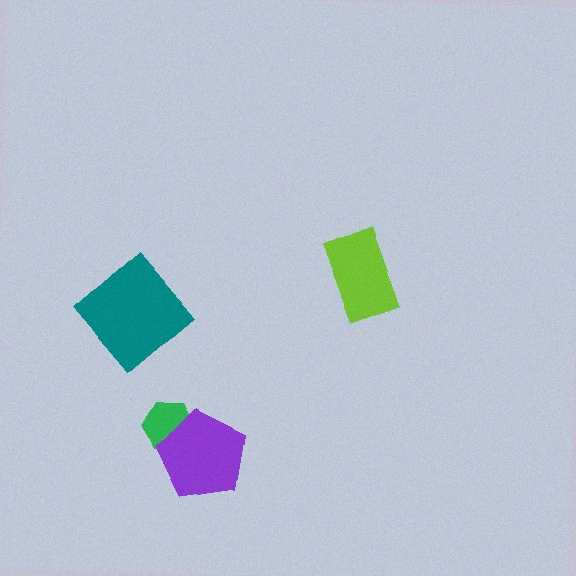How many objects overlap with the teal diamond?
0 objects overlap with the teal diamond.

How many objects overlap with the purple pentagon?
1 object overlaps with the purple pentagon.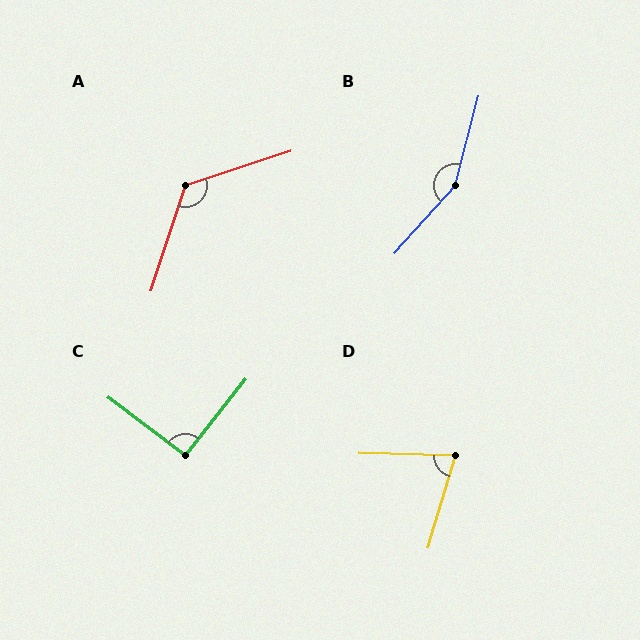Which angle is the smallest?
D, at approximately 75 degrees.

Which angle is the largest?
B, at approximately 153 degrees.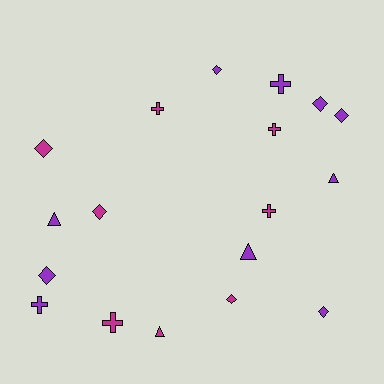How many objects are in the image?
There are 18 objects.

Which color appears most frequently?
Purple, with 10 objects.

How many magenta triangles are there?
There is 1 magenta triangle.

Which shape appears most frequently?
Diamond, with 8 objects.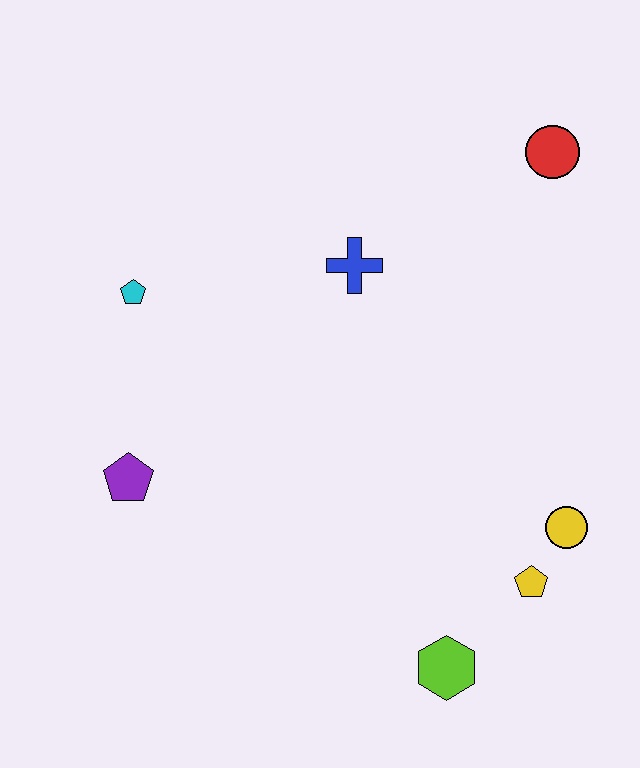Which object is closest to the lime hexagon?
The yellow pentagon is closest to the lime hexagon.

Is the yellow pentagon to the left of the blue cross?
No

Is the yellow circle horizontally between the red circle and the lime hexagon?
No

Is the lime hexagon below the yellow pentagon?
Yes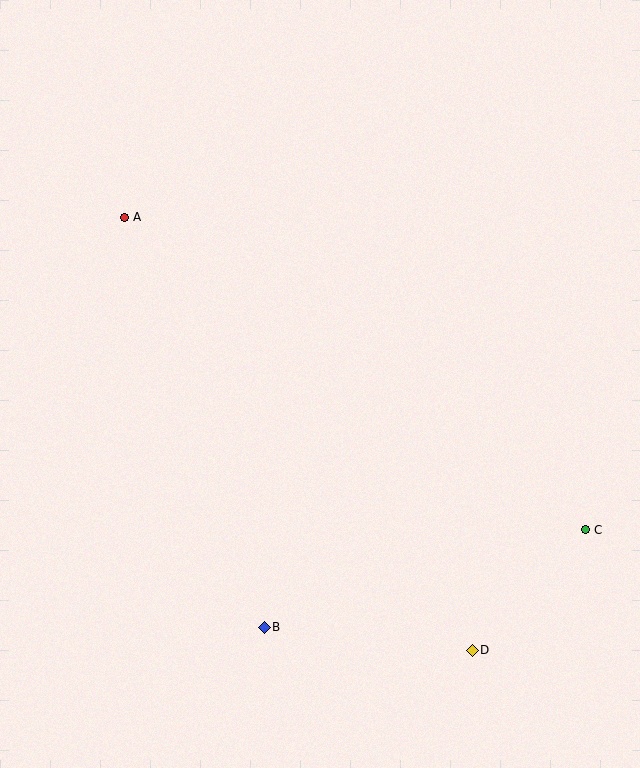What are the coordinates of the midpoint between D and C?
The midpoint between D and C is at (529, 590).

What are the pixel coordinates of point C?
Point C is at (586, 530).